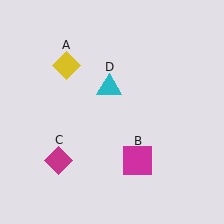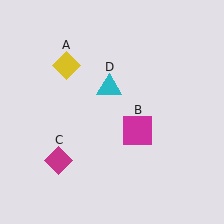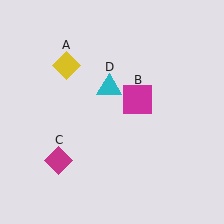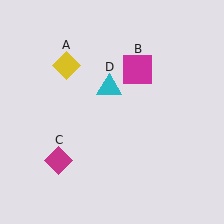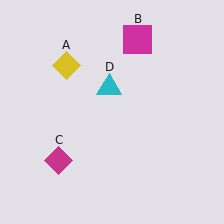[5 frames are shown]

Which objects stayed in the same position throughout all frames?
Yellow diamond (object A) and magenta diamond (object C) and cyan triangle (object D) remained stationary.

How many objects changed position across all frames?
1 object changed position: magenta square (object B).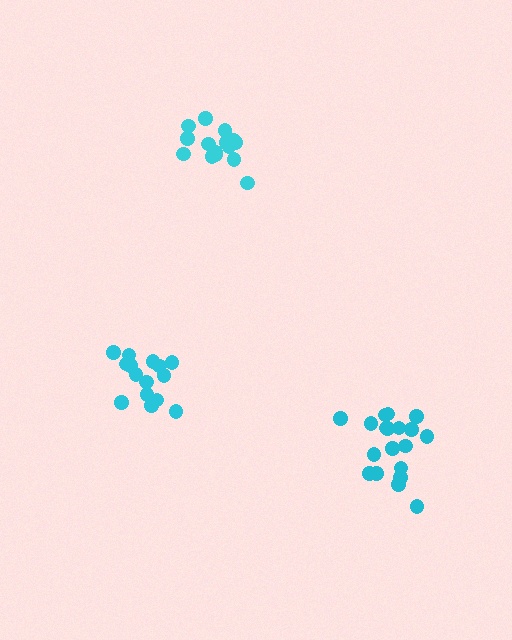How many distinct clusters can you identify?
There are 3 distinct clusters.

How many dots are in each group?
Group 1: 19 dots, Group 2: 15 dots, Group 3: 15 dots (49 total).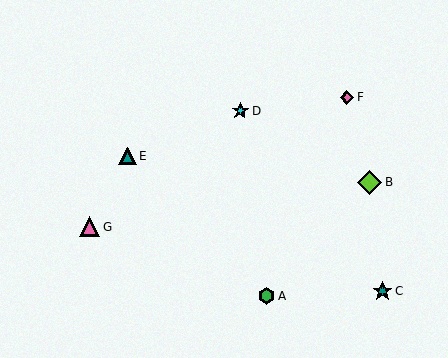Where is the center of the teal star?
The center of the teal star is at (383, 292).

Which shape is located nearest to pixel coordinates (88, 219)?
The pink triangle (labeled G) at (89, 227) is nearest to that location.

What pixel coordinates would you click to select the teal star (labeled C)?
Click at (383, 292) to select the teal star C.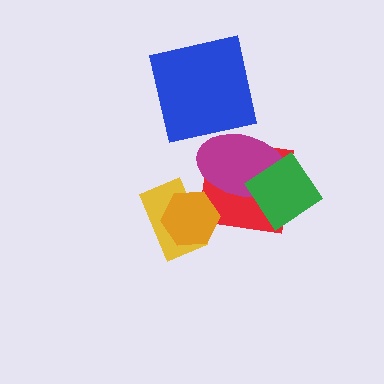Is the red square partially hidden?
Yes, it is partially covered by another shape.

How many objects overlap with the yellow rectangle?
1 object overlaps with the yellow rectangle.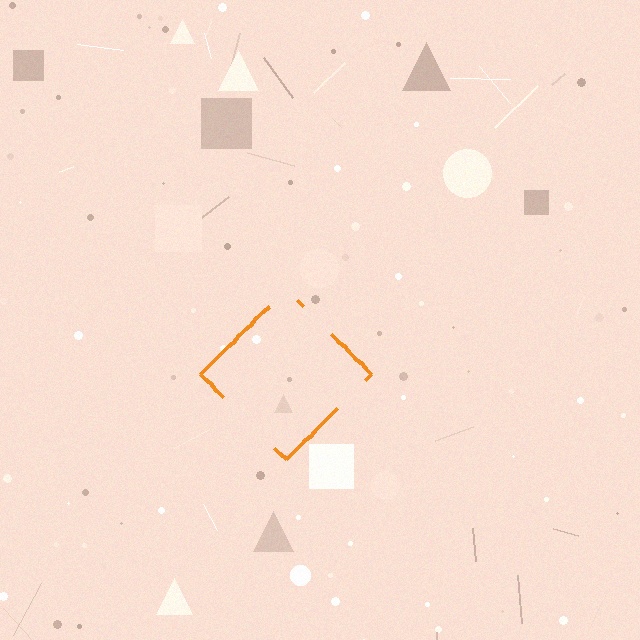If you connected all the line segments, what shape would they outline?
They would outline a diamond.